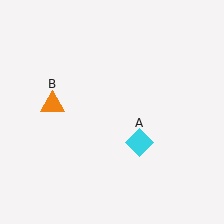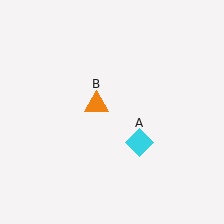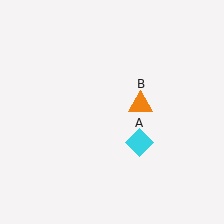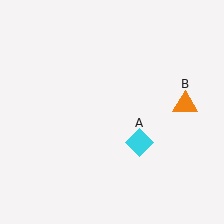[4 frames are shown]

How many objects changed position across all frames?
1 object changed position: orange triangle (object B).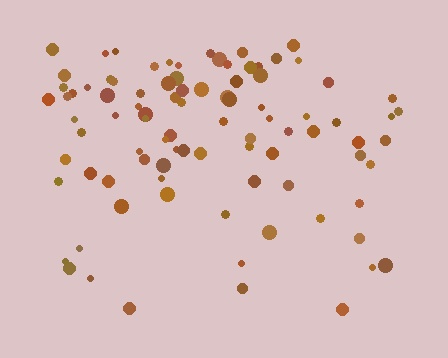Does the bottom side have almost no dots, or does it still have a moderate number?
Still a moderate number, just noticeably fewer than the top.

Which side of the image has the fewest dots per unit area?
The bottom.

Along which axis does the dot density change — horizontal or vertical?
Vertical.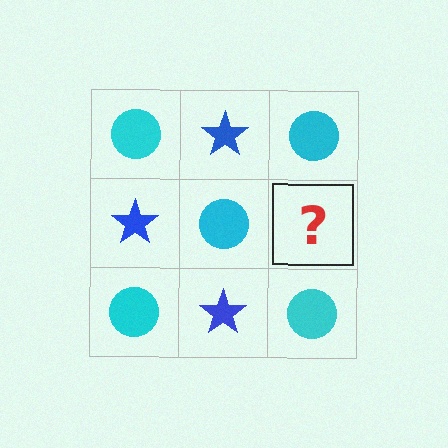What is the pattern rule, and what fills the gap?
The rule is that it alternates cyan circle and blue star in a checkerboard pattern. The gap should be filled with a blue star.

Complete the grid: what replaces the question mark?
The question mark should be replaced with a blue star.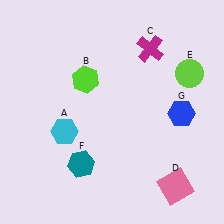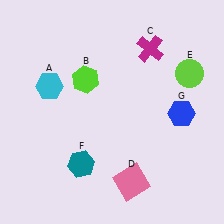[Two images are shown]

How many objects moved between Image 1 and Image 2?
2 objects moved between the two images.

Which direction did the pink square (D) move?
The pink square (D) moved left.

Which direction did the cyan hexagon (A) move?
The cyan hexagon (A) moved up.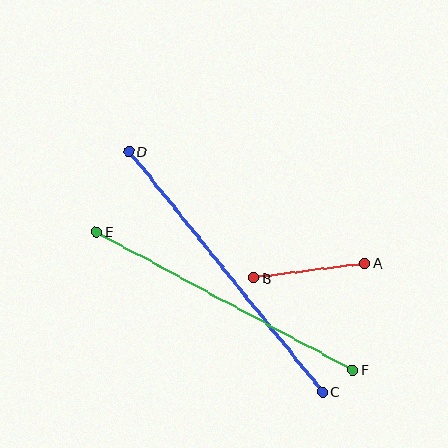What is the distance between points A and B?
The distance is approximately 112 pixels.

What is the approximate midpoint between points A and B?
The midpoint is at approximately (309, 271) pixels.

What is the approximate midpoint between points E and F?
The midpoint is at approximately (225, 301) pixels.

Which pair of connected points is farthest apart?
Points C and D are farthest apart.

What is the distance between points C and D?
The distance is approximately 309 pixels.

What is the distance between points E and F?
The distance is approximately 291 pixels.